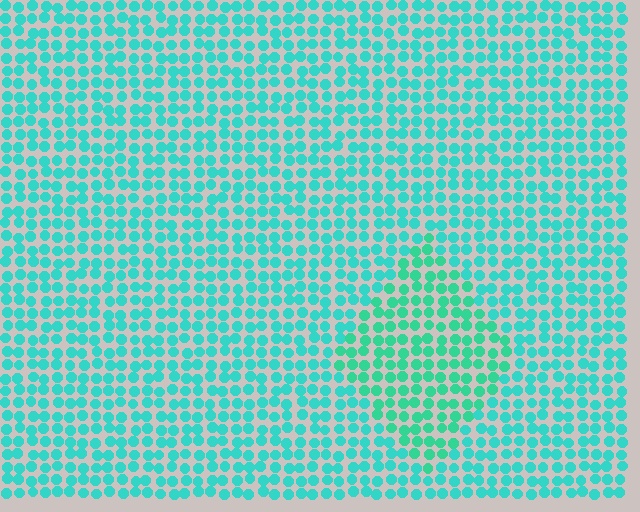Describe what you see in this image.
The image is filled with small cyan elements in a uniform arrangement. A diamond-shaped region is visible where the elements are tinted to a slightly different hue, forming a subtle color boundary.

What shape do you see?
I see a diamond.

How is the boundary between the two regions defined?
The boundary is defined purely by a slight shift in hue (about 19 degrees). Spacing, size, and orientation are identical on both sides.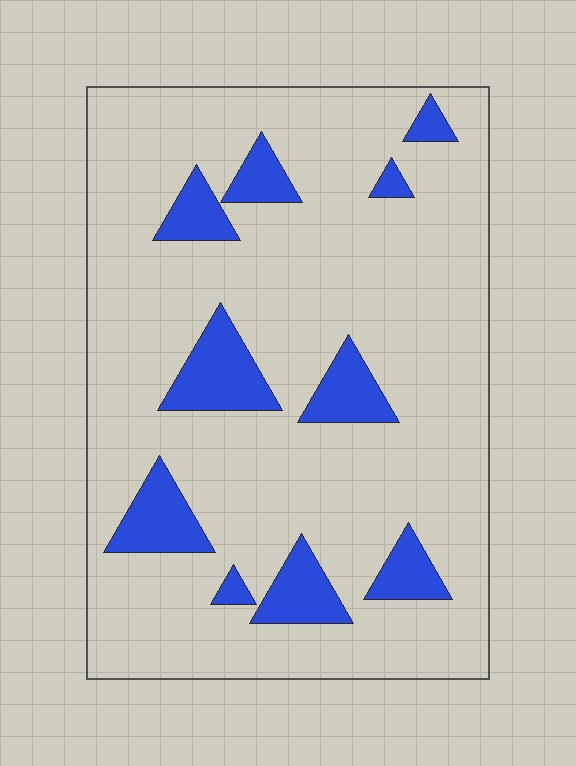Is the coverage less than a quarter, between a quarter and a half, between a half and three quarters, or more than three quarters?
Less than a quarter.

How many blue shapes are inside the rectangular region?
10.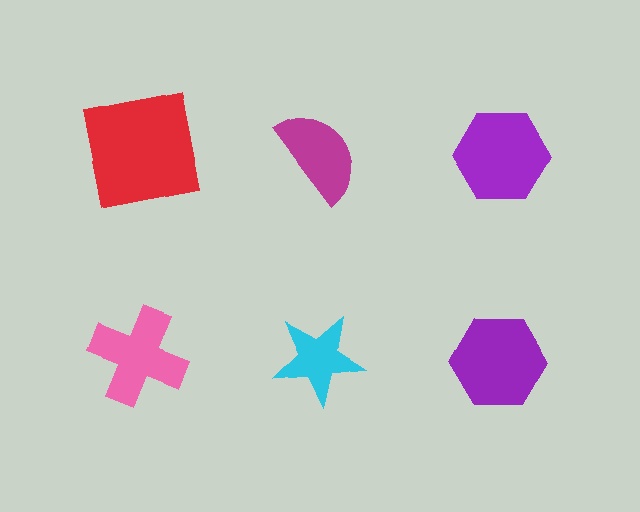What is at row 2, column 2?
A cyan star.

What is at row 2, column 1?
A pink cross.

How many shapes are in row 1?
3 shapes.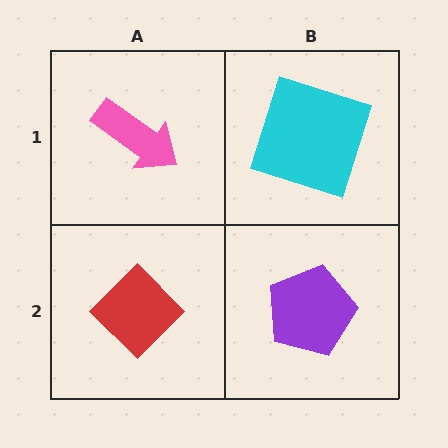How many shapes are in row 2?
2 shapes.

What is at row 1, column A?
A pink arrow.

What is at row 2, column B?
A purple pentagon.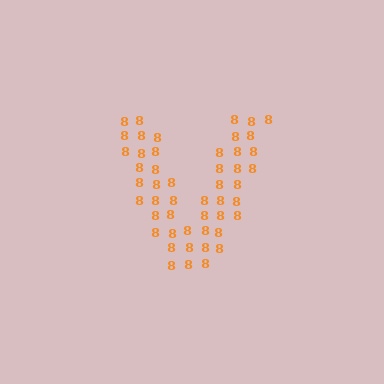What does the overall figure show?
The overall figure shows the letter V.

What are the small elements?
The small elements are digit 8's.